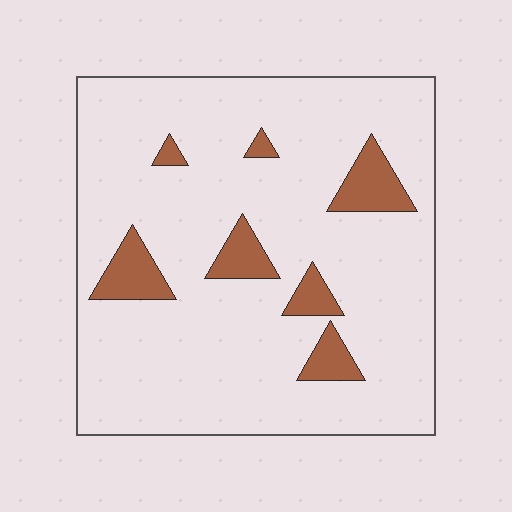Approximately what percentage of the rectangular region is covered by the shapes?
Approximately 10%.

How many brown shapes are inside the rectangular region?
7.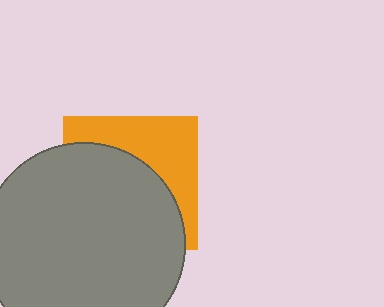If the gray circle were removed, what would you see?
You would see the complete orange square.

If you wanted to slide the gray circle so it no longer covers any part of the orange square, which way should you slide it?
Slide it toward the lower-left — that is the most direct way to separate the two shapes.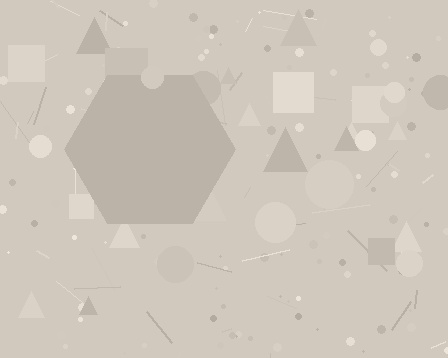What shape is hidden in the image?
A hexagon is hidden in the image.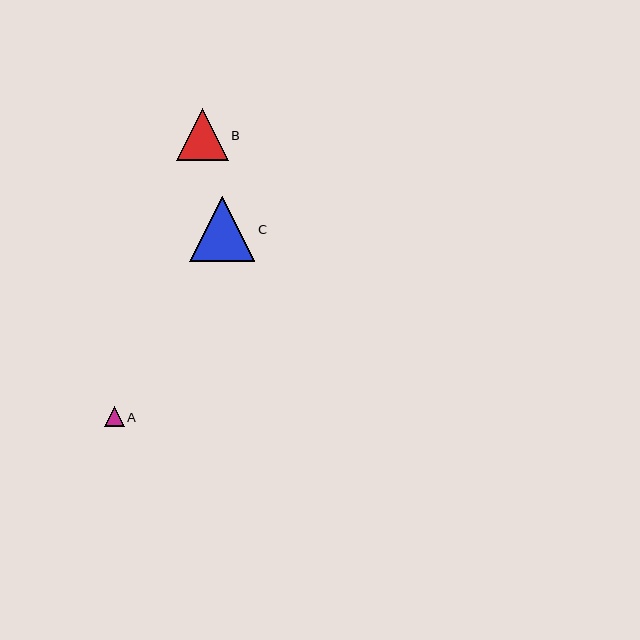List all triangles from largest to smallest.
From largest to smallest: C, B, A.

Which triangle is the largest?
Triangle C is the largest with a size of approximately 65 pixels.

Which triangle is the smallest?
Triangle A is the smallest with a size of approximately 20 pixels.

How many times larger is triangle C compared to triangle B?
Triangle C is approximately 1.3 times the size of triangle B.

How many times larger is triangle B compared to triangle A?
Triangle B is approximately 2.5 times the size of triangle A.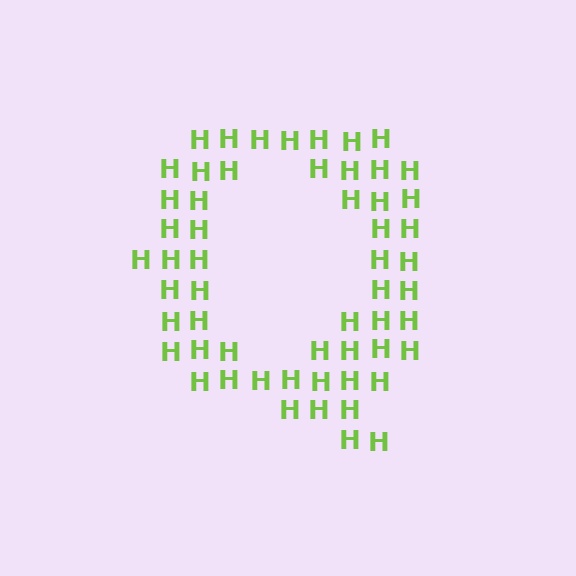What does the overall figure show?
The overall figure shows the letter Q.